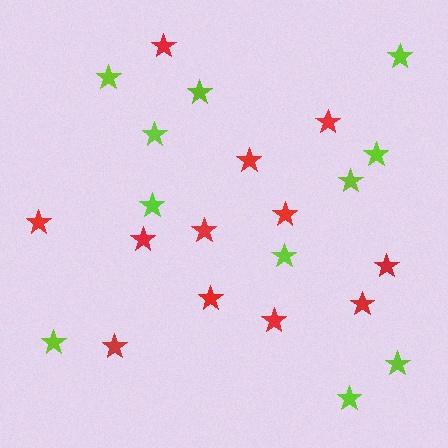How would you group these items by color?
There are 2 groups: one group of red stars (12) and one group of lime stars (11).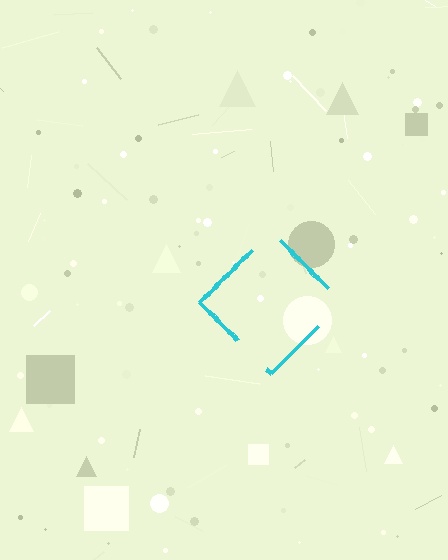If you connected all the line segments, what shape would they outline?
They would outline a diamond.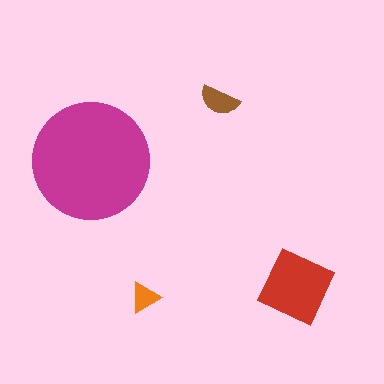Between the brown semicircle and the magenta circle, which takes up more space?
The magenta circle.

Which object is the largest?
The magenta circle.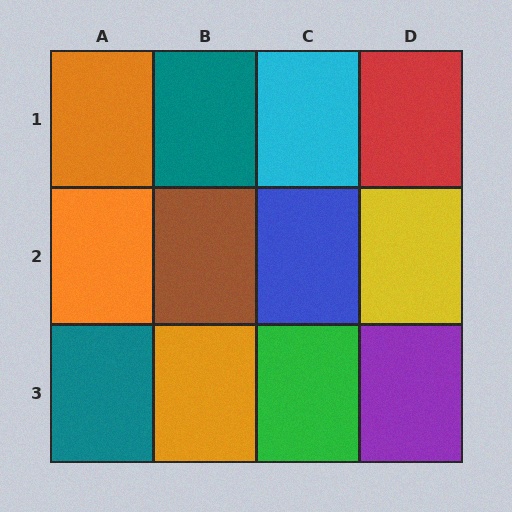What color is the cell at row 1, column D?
Red.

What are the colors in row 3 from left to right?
Teal, orange, green, purple.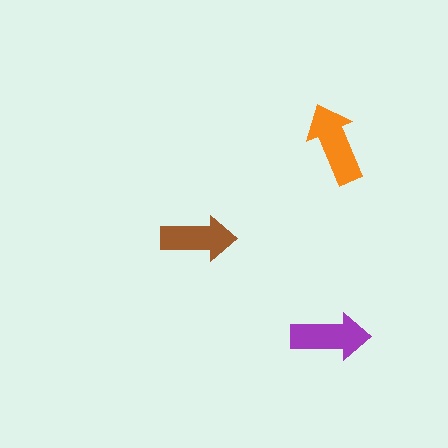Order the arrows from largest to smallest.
the orange one, the purple one, the brown one.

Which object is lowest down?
The purple arrow is bottommost.